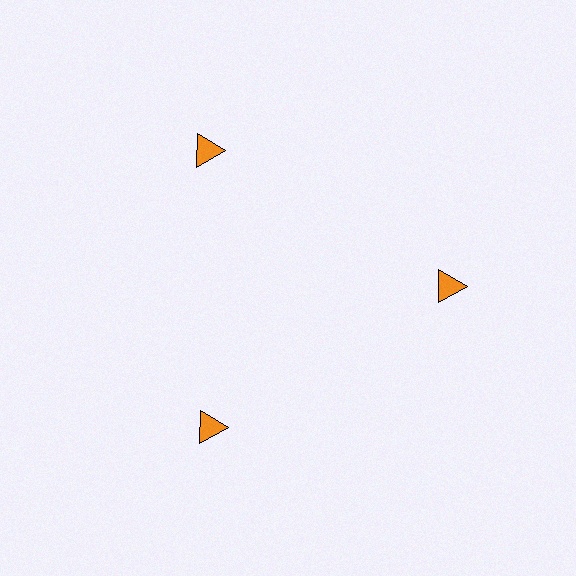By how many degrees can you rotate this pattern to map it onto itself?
The pattern maps onto itself every 120 degrees of rotation.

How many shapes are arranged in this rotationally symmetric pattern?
There are 3 shapes, arranged in 3 groups of 1.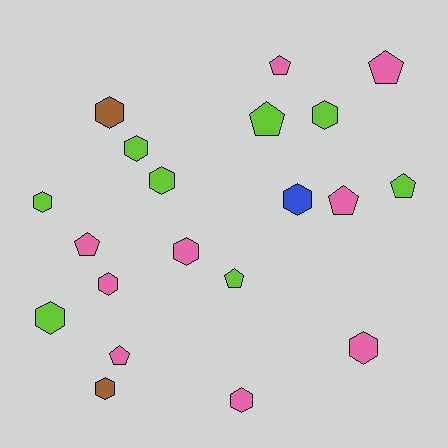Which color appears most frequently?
Pink, with 9 objects.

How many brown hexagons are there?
There are 2 brown hexagons.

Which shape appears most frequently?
Hexagon, with 12 objects.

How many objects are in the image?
There are 20 objects.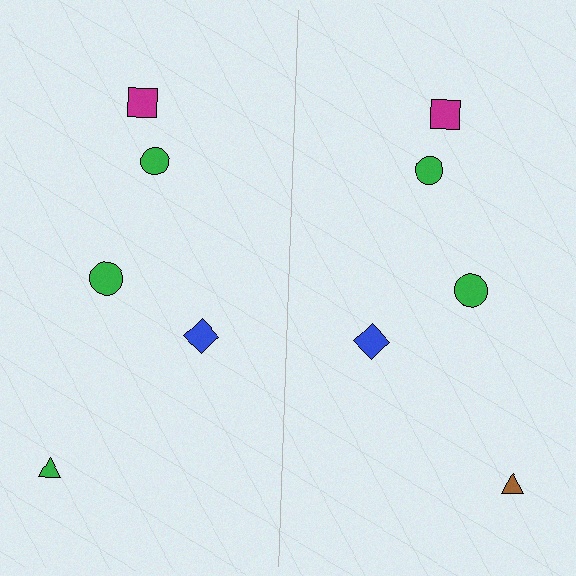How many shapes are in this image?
There are 10 shapes in this image.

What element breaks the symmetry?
The brown triangle on the right side breaks the symmetry — its mirror counterpart is green.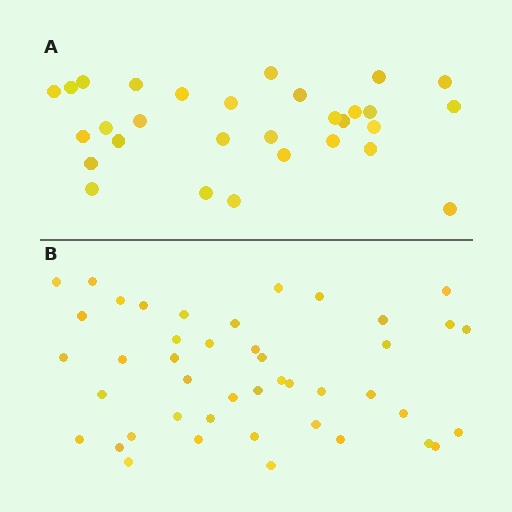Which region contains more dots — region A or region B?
Region B (the bottom region) has more dots.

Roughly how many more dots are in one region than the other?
Region B has approximately 15 more dots than region A.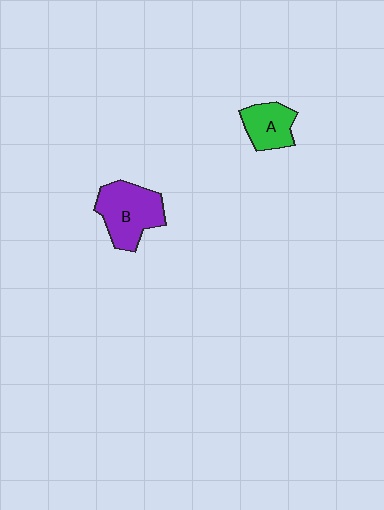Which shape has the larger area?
Shape B (purple).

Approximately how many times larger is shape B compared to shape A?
Approximately 1.6 times.